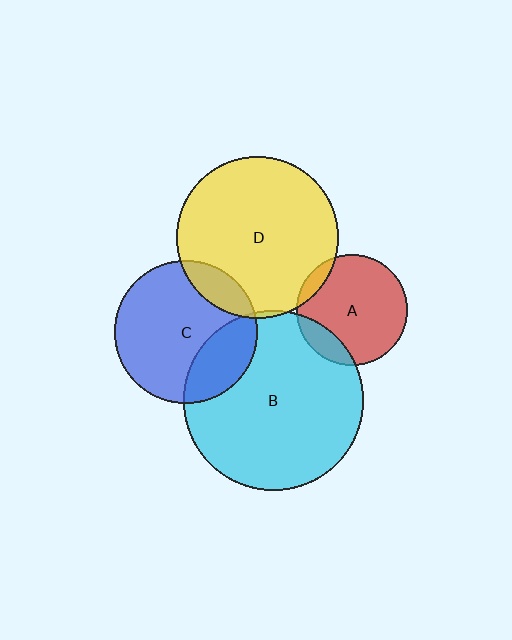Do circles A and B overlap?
Yes.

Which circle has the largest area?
Circle B (cyan).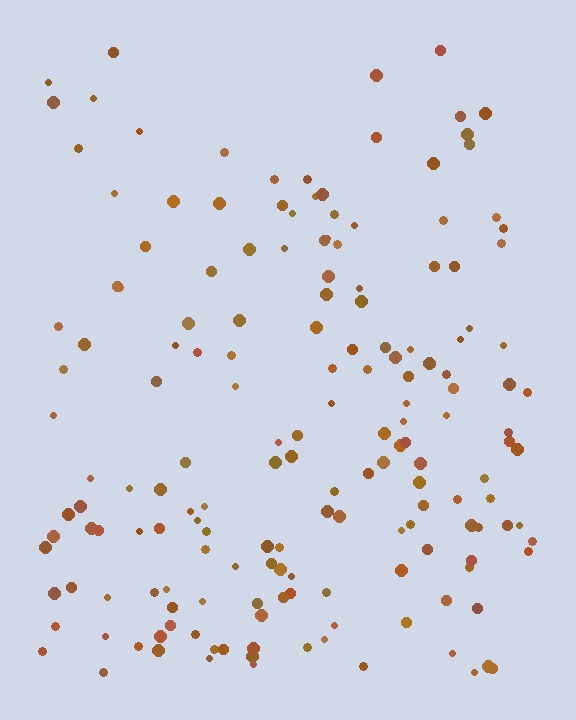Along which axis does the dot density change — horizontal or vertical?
Vertical.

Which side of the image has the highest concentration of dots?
The bottom.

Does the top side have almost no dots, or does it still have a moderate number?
Still a moderate number, just noticeably fewer than the bottom.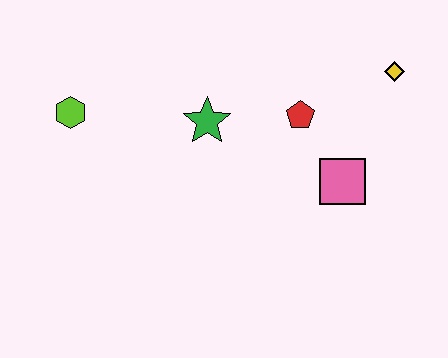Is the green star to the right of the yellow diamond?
No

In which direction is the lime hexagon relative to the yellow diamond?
The lime hexagon is to the left of the yellow diamond.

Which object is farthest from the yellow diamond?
The lime hexagon is farthest from the yellow diamond.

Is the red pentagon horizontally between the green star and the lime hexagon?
No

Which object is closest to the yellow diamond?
The red pentagon is closest to the yellow diamond.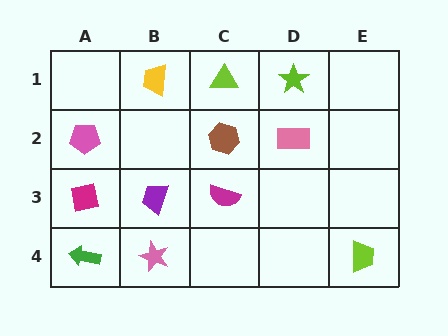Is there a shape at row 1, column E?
No, that cell is empty.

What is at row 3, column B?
A purple trapezoid.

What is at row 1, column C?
A lime triangle.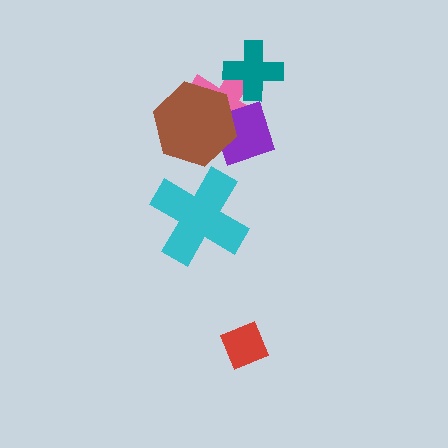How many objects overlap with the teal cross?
1 object overlaps with the teal cross.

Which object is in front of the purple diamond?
The brown hexagon is in front of the purple diamond.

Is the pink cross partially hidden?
Yes, it is partially covered by another shape.